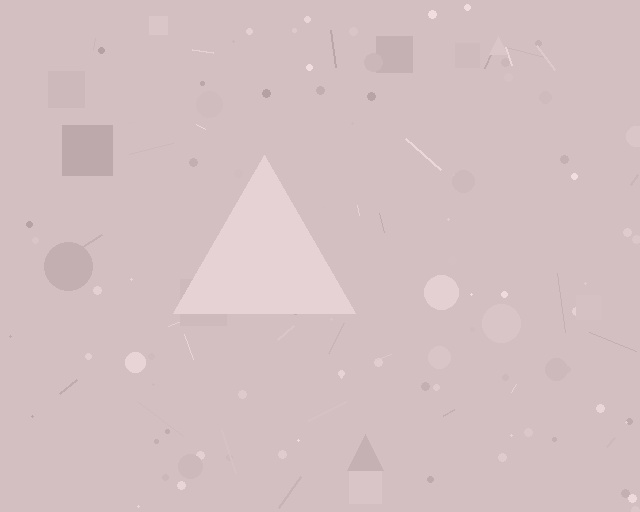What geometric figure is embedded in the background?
A triangle is embedded in the background.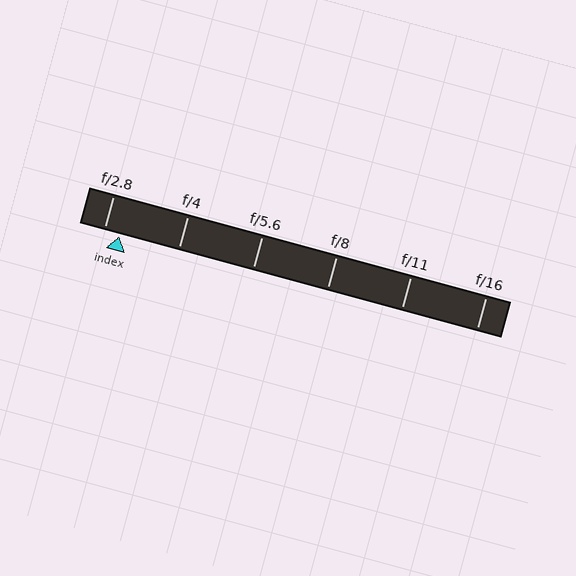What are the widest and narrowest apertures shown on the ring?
The widest aperture shown is f/2.8 and the narrowest is f/16.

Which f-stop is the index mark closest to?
The index mark is closest to f/2.8.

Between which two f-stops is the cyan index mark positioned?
The index mark is between f/2.8 and f/4.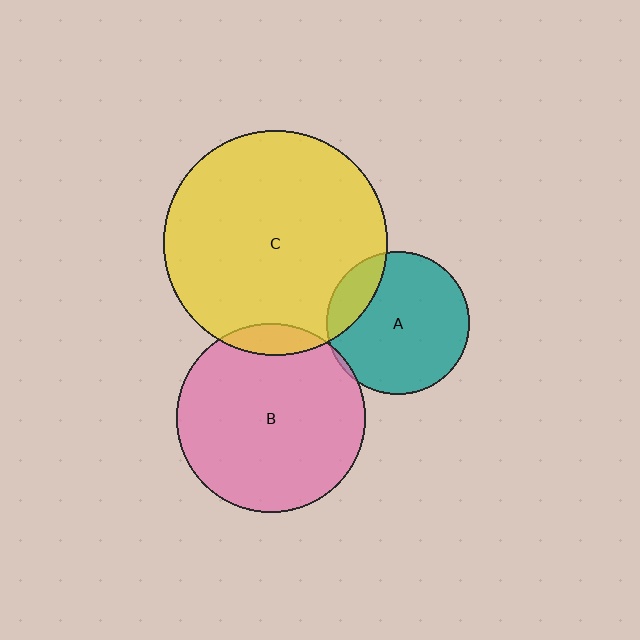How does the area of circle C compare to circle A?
Approximately 2.5 times.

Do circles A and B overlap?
Yes.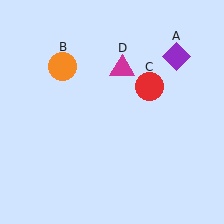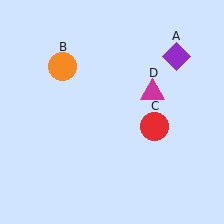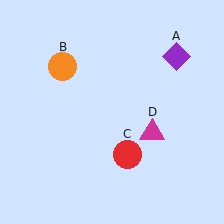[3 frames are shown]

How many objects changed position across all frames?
2 objects changed position: red circle (object C), magenta triangle (object D).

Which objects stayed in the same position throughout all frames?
Purple diamond (object A) and orange circle (object B) remained stationary.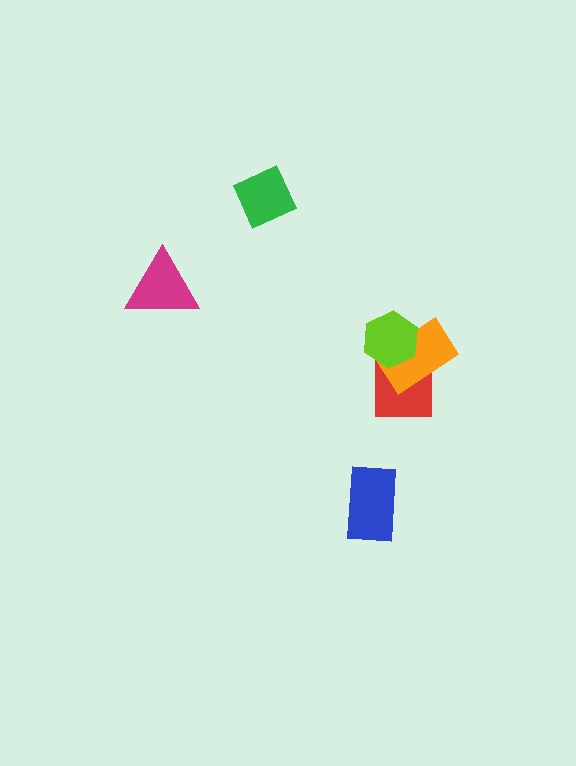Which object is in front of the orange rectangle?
The lime hexagon is in front of the orange rectangle.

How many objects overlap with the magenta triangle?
0 objects overlap with the magenta triangle.